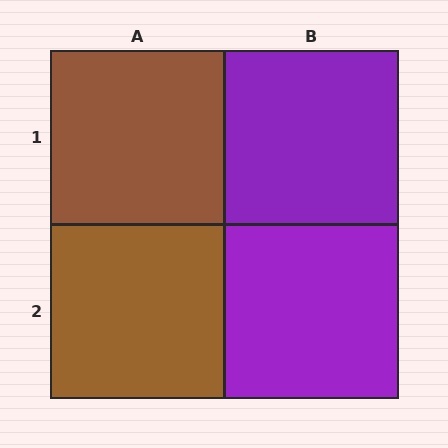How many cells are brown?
2 cells are brown.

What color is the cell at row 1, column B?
Purple.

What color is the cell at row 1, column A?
Brown.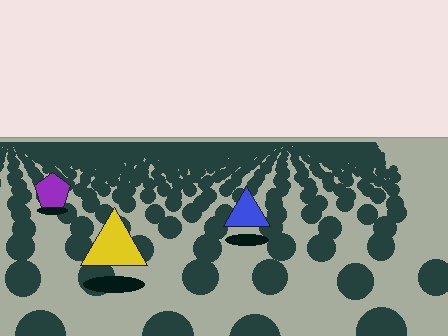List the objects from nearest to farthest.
From nearest to farthest: the yellow triangle, the blue triangle, the purple pentagon.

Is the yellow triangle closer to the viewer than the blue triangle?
Yes. The yellow triangle is closer — you can tell from the texture gradient: the ground texture is coarser near it.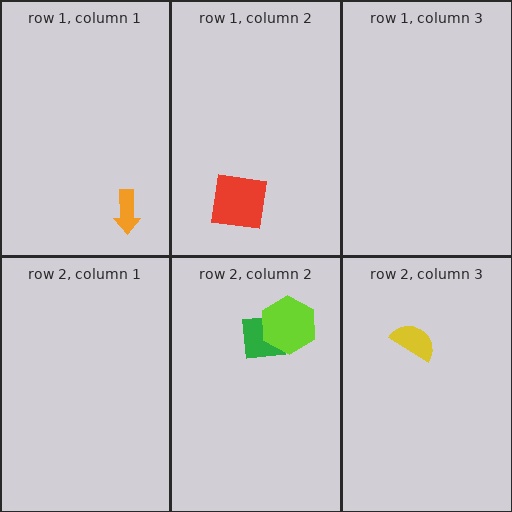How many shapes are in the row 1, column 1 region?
1.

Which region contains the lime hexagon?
The row 2, column 2 region.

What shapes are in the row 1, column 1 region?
The orange arrow.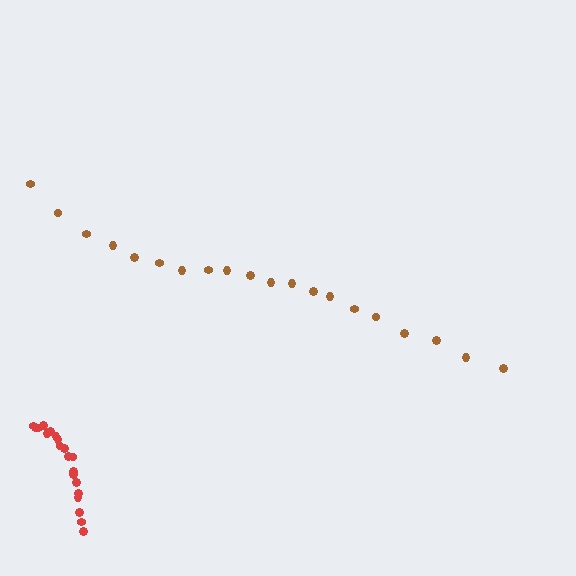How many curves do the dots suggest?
There are 2 distinct paths.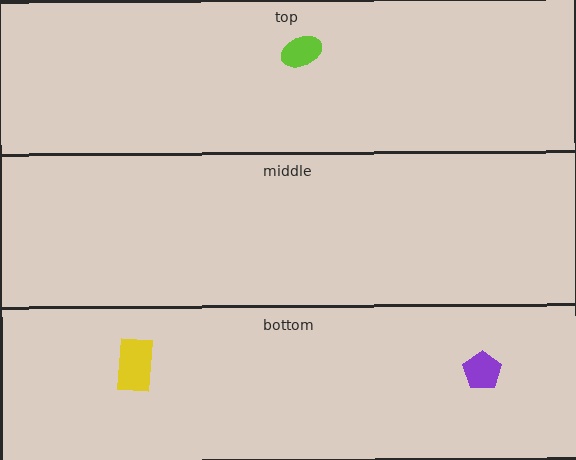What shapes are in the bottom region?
The yellow rectangle, the purple pentagon.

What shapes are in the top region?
The lime ellipse.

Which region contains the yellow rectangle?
The bottom region.